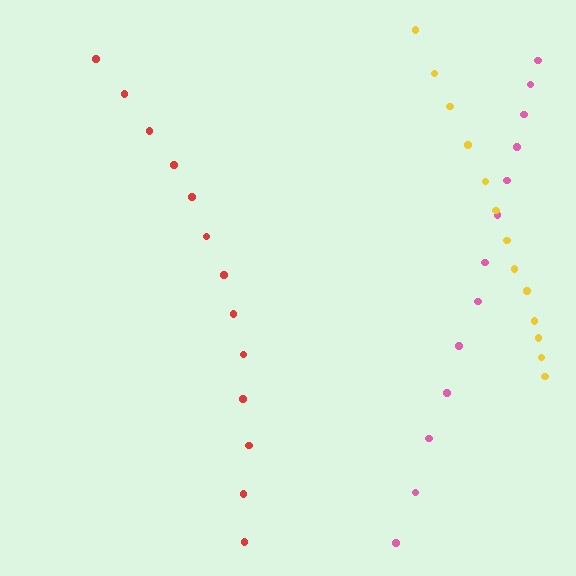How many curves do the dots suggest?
There are 3 distinct paths.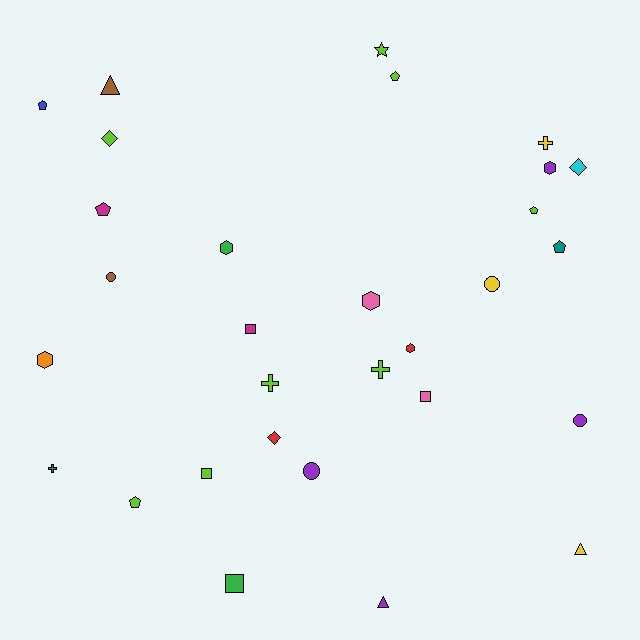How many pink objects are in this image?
There are 2 pink objects.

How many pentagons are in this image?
There are 6 pentagons.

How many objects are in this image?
There are 30 objects.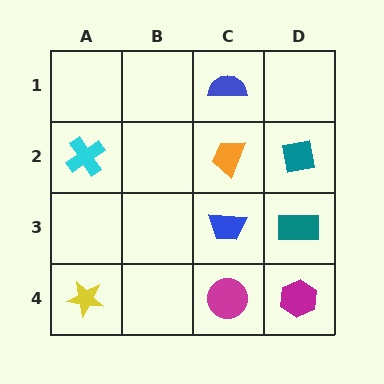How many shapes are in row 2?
3 shapes.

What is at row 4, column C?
A magenta circle.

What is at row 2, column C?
An orange trapezoid.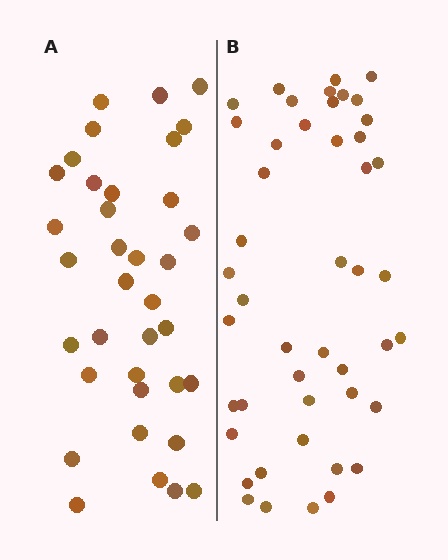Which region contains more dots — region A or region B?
Region B (the right region) has more dots.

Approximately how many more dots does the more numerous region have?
Region B has roughly 10 or so more dots than region A.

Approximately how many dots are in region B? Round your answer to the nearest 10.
About 50 dots. (The exact count is 46, which rounds to 50.)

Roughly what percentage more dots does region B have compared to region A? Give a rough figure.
About 30% more.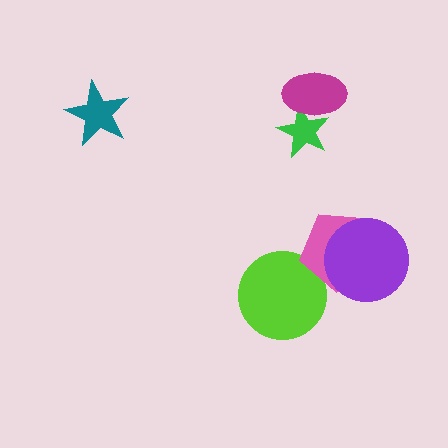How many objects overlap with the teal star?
0 objects overlap with the teal star.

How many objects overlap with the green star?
1 object overlaps with the green star.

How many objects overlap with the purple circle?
1 object overlaps with the purple circle.